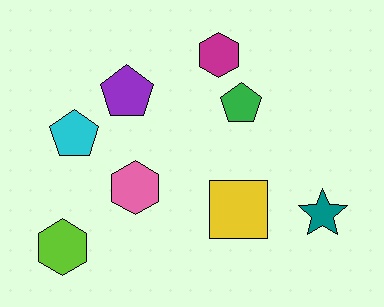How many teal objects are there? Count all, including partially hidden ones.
There is 1 teal object.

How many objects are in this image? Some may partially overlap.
There are 8 objects.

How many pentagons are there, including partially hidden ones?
There are 3 pentagons.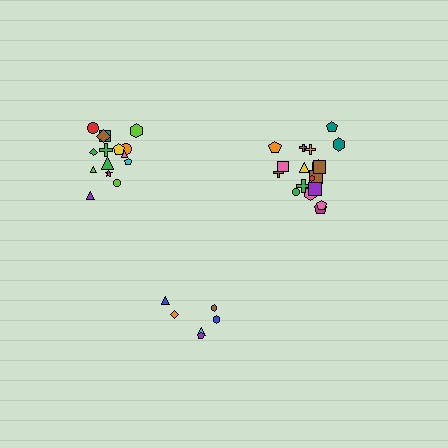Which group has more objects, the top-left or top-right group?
The top-right group.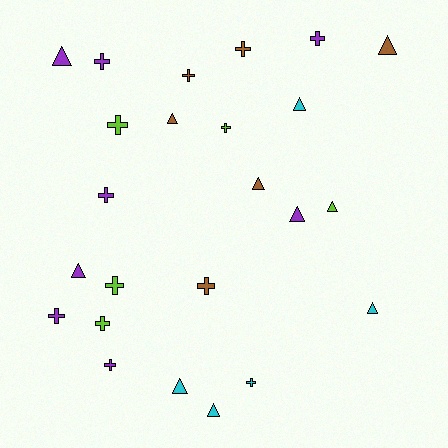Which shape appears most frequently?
Cross, with 13 objects.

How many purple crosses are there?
There are 5 purple crosses.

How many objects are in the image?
There are 24 objects.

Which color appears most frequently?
Purple, with 8 objects.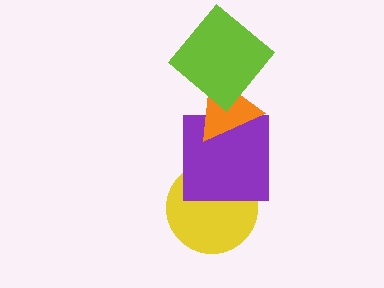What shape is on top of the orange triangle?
The lime diamond is on top of the orange triangle.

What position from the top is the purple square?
The purple square is 3rd from the top.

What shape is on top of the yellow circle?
The purple square is on top of the yellow circle.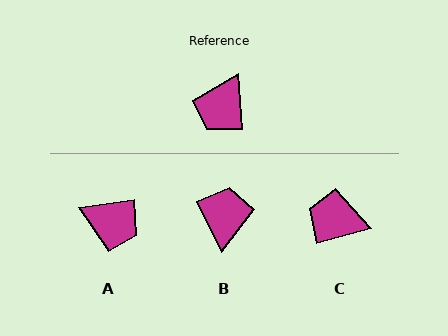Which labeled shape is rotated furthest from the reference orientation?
B, about 157 degrees away.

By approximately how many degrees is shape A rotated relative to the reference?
Approximately 94 degrees counter-clockwise.